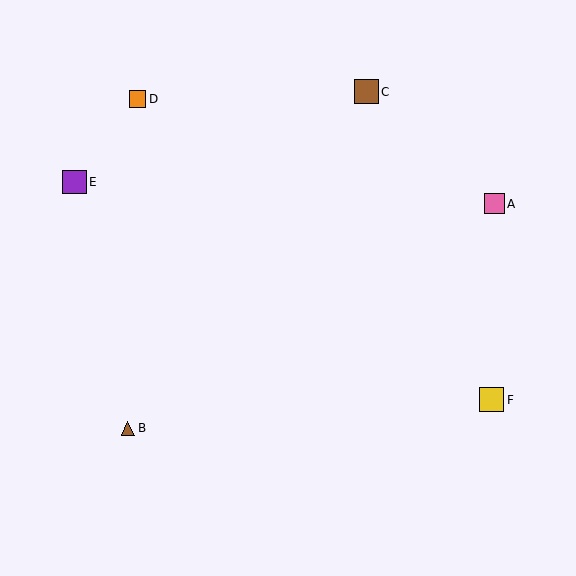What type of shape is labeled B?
Shape B is a brown triangle.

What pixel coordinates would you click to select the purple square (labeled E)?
Click at (74, 182) to select the purple square E.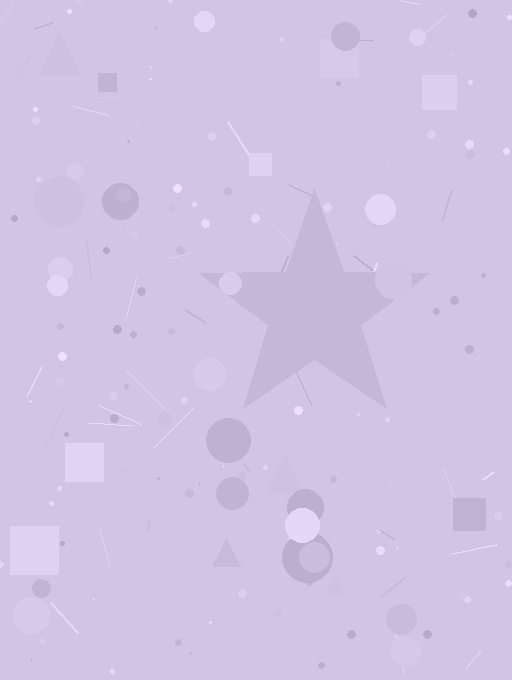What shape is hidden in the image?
A star is hidden in the image.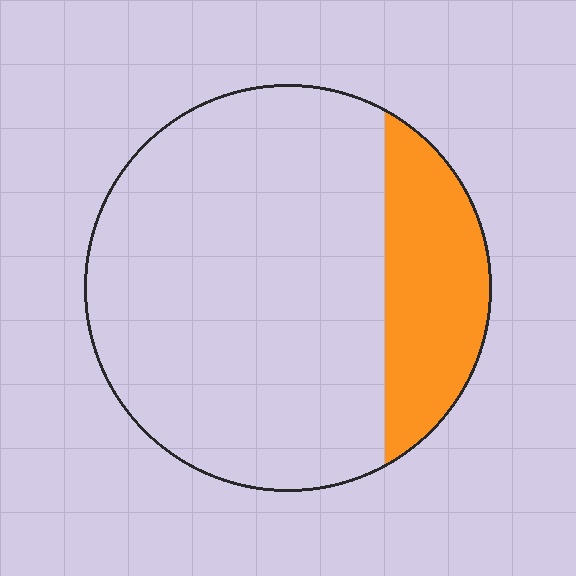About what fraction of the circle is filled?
About one fifth (1/5).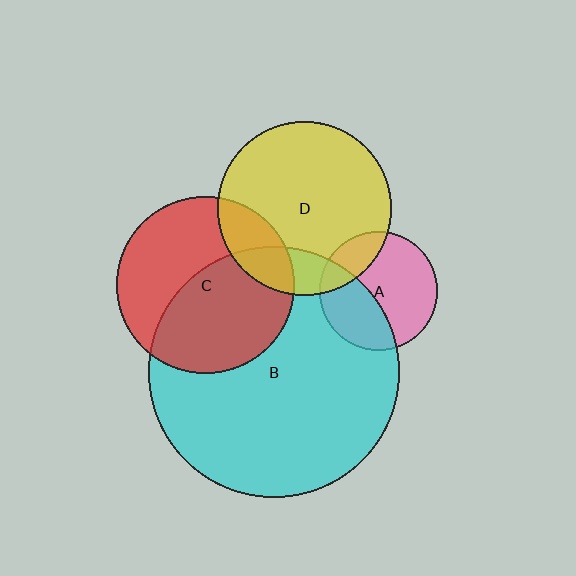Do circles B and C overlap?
Yes.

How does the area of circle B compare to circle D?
Approximately 2.1 times.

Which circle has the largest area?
Circle B (cyan).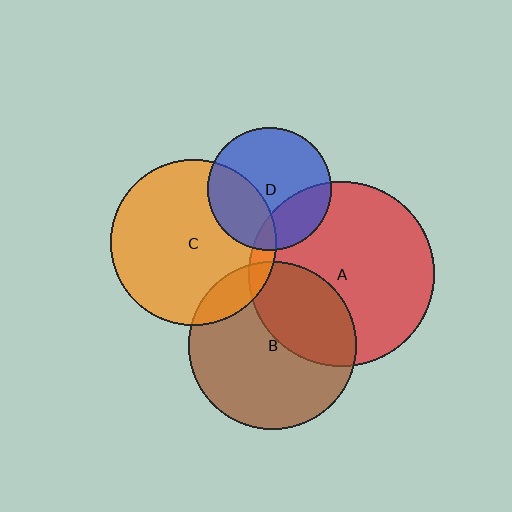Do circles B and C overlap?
Yes.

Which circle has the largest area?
Circle A (red).